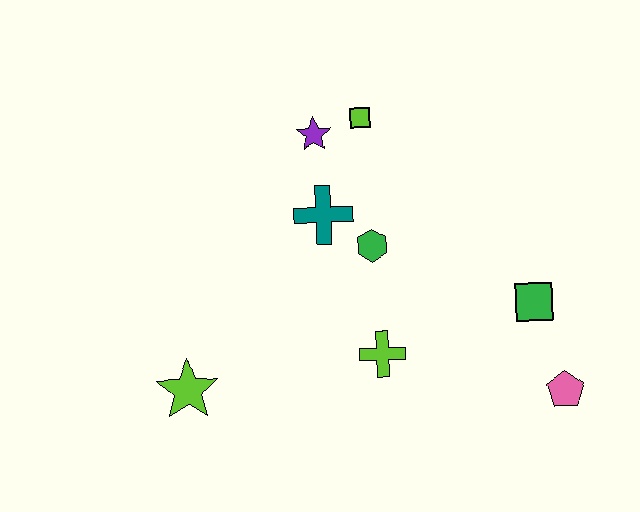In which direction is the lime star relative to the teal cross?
The lime star is below the teal cross.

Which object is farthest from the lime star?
The pink pentagon is farthest from the lime star.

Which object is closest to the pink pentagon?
The green square is closest to the pink pentagon.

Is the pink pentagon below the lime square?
Yes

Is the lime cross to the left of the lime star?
No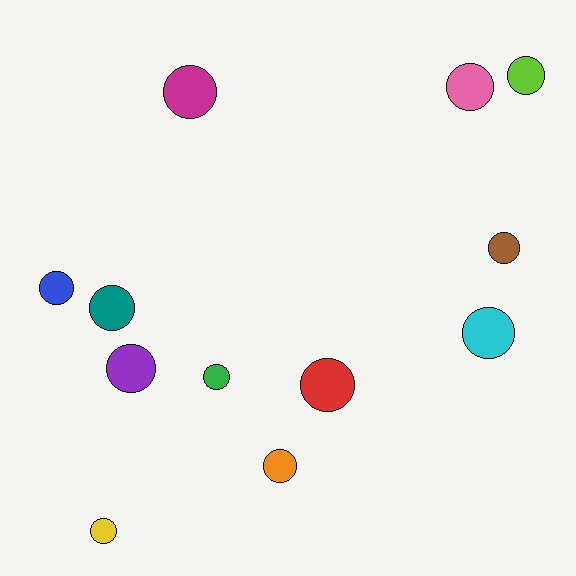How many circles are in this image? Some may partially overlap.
There are 12 circles.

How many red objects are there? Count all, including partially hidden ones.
There is 1 red object.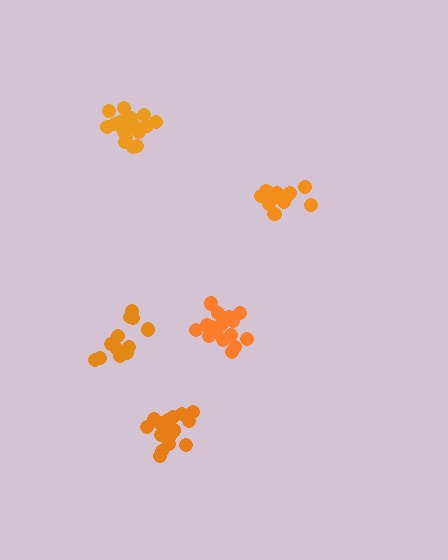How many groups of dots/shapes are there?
There are 5 groups.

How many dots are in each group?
Group 1: 17 dots, Group 2: 18 dots, Group 3: 18 dots, Group 4: 12 dots, Group 5: 13 dots (78 total).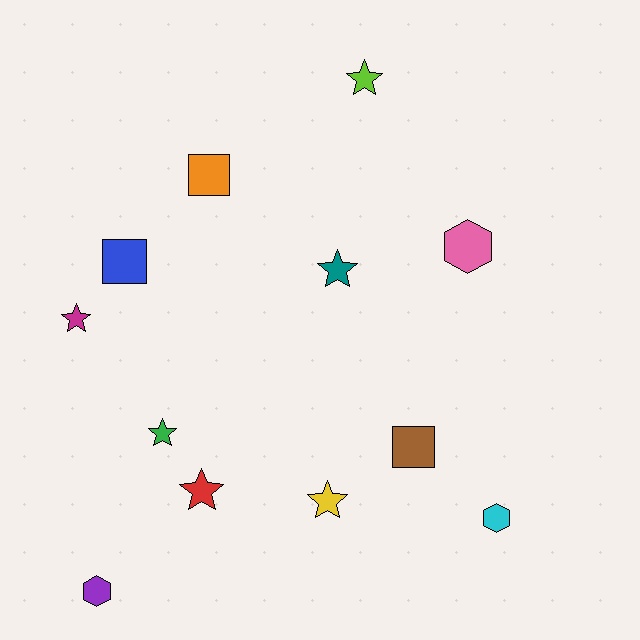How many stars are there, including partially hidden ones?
There are 6 stars.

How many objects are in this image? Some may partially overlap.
There are 12 objects.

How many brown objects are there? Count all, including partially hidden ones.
There is 1 brown object.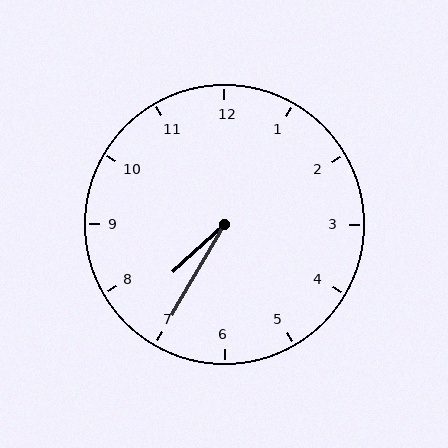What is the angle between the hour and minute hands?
Approximately 18 degrees.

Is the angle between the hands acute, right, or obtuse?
It is acute.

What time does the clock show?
7:35.